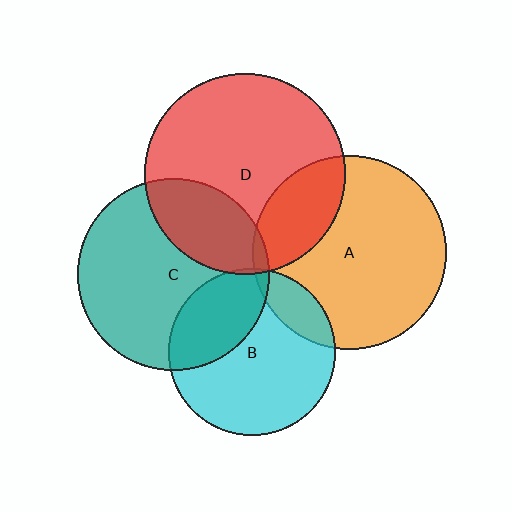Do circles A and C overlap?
Yes.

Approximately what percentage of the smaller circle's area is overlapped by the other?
Approximately 5%.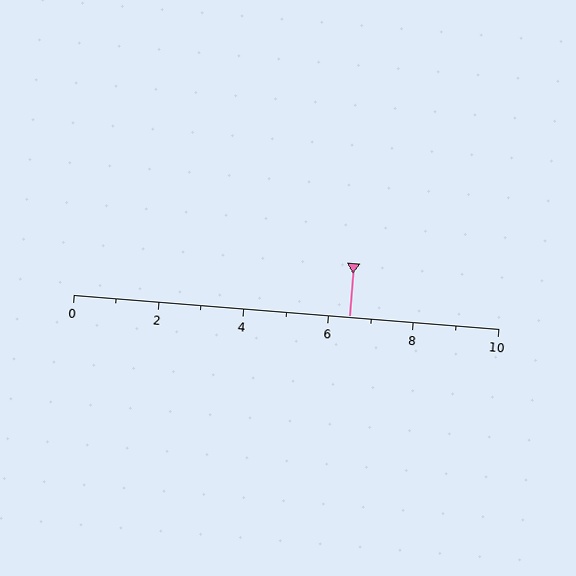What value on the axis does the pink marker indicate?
The marker indicates approximately 6.5.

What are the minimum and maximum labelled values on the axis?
The axis runs from 0 to 10.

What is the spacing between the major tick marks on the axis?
The major ticks are spaced 2 apart.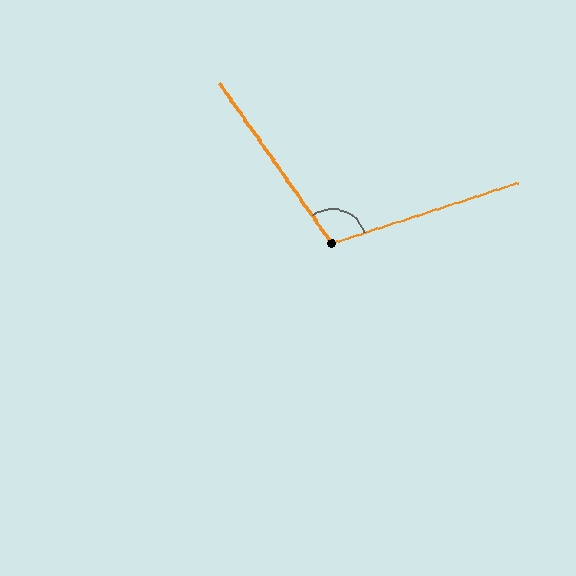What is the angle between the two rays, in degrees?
Approximately 107 degrees.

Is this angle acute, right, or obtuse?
It is obtuse.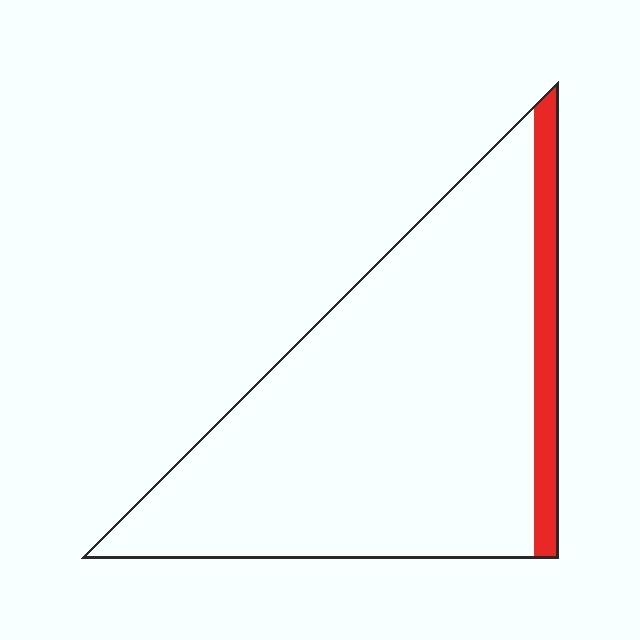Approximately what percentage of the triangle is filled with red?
Approximately 10%.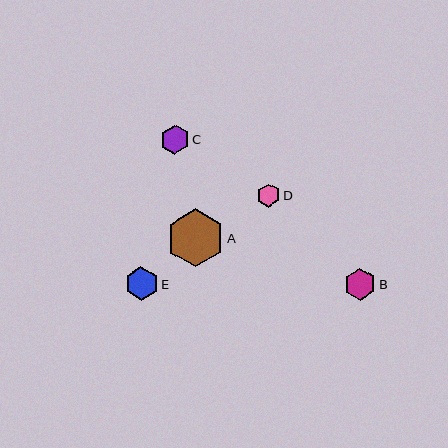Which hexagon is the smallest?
Hexagon D is the smallest with a size of approximately 24 pixels.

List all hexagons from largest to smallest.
From largest to smallest: A, E, B, C, D.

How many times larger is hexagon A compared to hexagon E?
Hexagon A is approximately 1.7 times the size of hexagon E.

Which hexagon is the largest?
Hexagon A is the largest with a size of approximately 58 pixels.